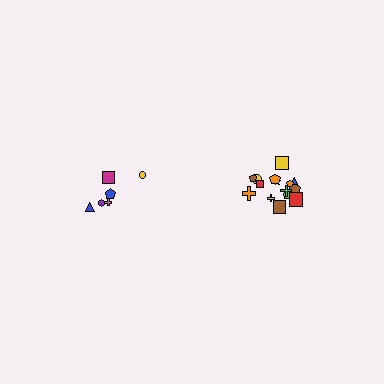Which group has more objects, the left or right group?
The right group.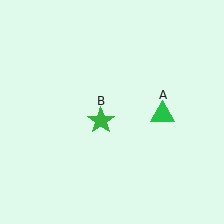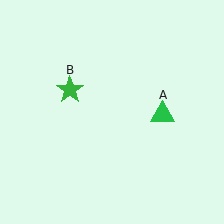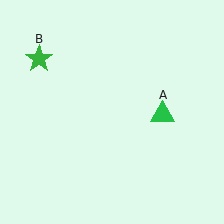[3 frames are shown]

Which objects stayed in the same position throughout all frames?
Green triangle (object A) remained stationary.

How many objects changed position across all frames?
1 object changed position: green star (object B).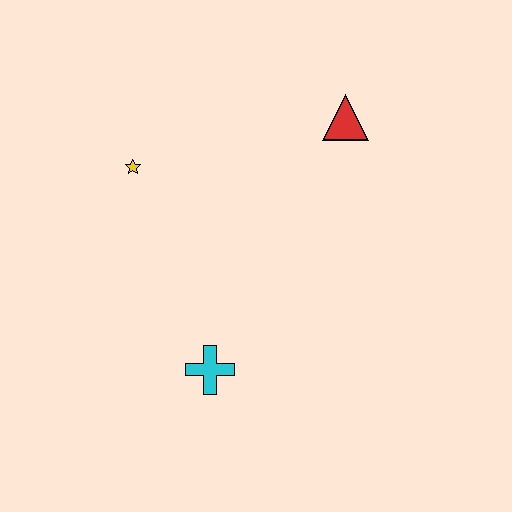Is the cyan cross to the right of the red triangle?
No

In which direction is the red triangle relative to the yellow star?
The red triangle is to the right of the yellow star.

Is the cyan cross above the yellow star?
No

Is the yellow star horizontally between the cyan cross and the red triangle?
No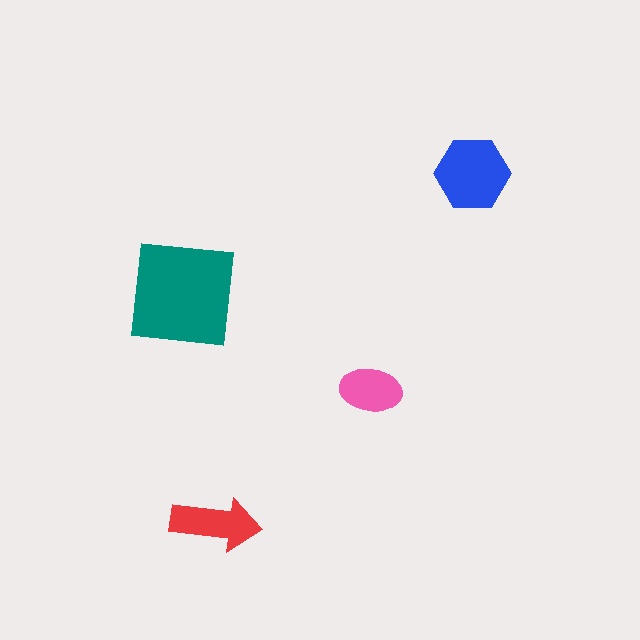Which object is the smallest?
The pink ellipse.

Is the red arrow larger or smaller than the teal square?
Smaller.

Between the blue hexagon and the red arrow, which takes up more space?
The blue hexagon.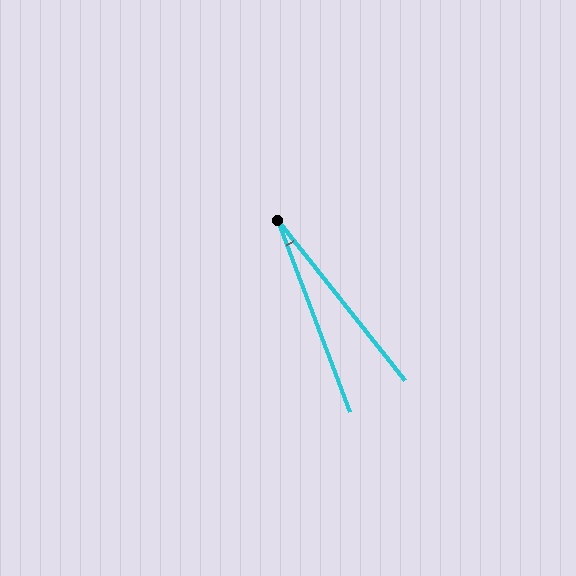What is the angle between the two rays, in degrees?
Approximately 18 degrees.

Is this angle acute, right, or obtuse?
It is acute.